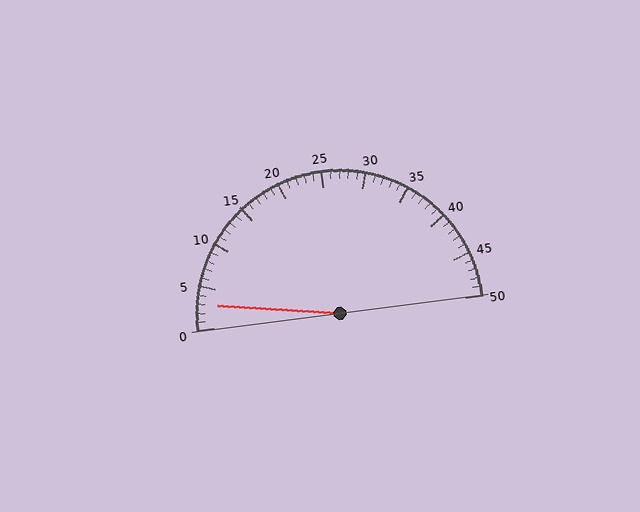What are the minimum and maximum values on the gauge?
The gauge ranges from 0 to 50.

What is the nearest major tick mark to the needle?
The nearest major tick mark is 5.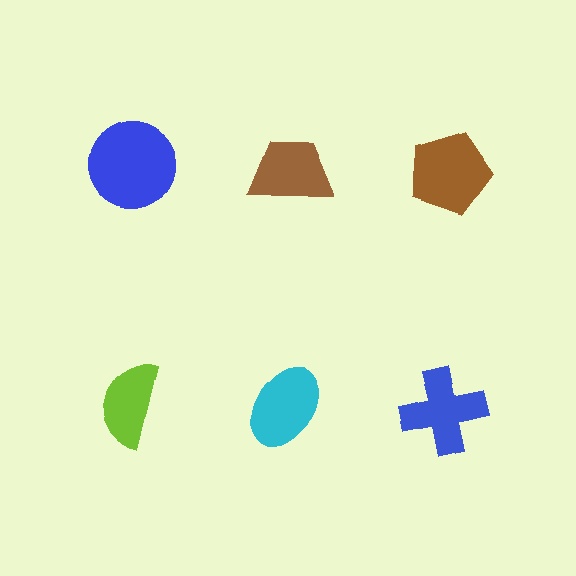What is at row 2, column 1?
A lime semicircle.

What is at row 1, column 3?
A brown pentagon.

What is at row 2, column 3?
A blue cross.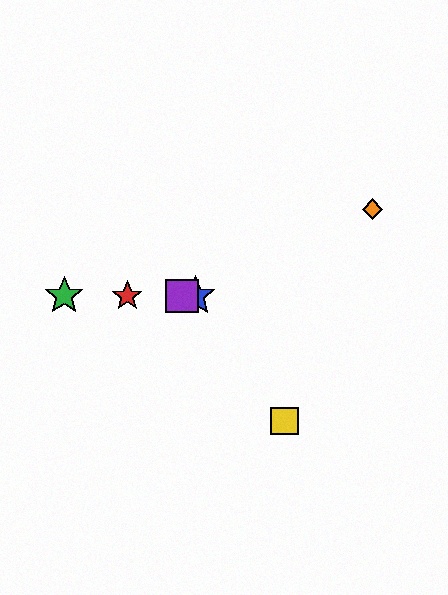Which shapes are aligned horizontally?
The red star, the blue star, the green star, the purple square are aligned horizontally.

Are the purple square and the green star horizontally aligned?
Yes, both are at y≈296.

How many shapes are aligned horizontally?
4 shapes (the red star, the blue star, the green star, the purple square) are aligned horizontally.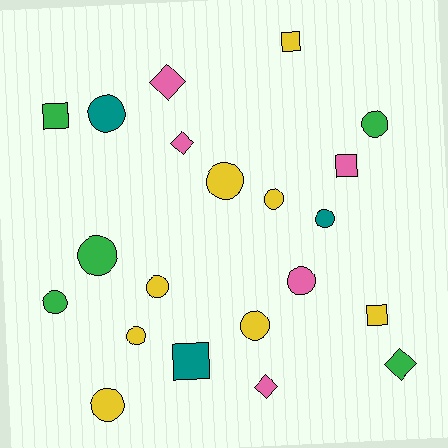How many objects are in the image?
There are 21 objects.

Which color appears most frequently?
Yellow, with 8 objects.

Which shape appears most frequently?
Circle, with 12 objects.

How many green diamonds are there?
There is 1 green diamond.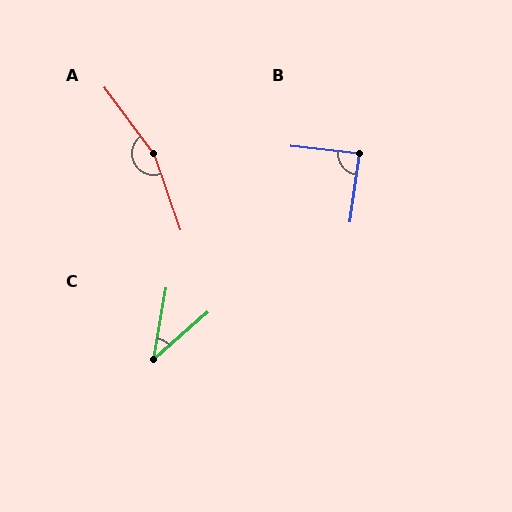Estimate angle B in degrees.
Approximately 88 degrees.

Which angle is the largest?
A, at approximately 163 degrees.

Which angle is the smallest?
C, at approximately 39 degrees.